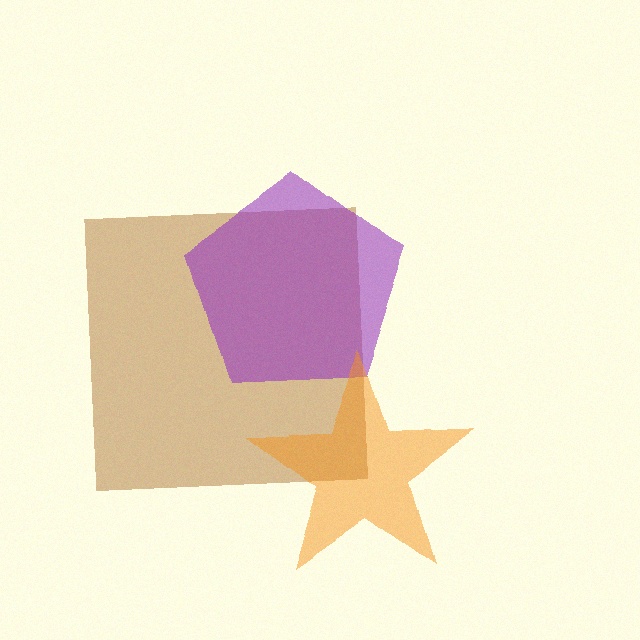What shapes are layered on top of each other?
The layered shapes are: a brown square, a purple pentagon, an orange star.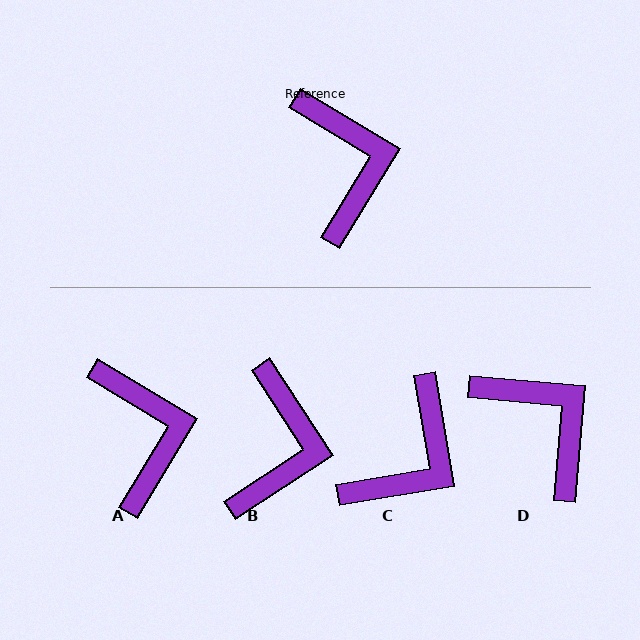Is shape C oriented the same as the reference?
No, it is off by about 50 degrees.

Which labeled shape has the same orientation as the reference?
A.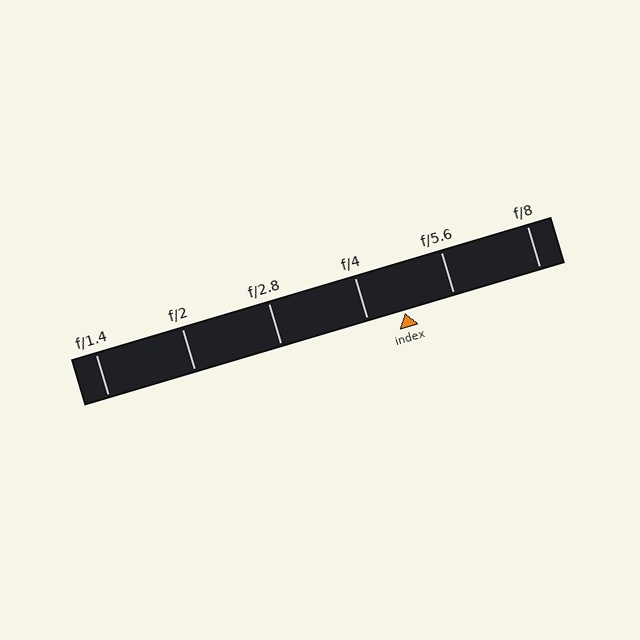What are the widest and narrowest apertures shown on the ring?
The widest aperture shown is f/1.4 and the narrowest is f/8.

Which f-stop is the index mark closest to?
The index mark is closest to f/4.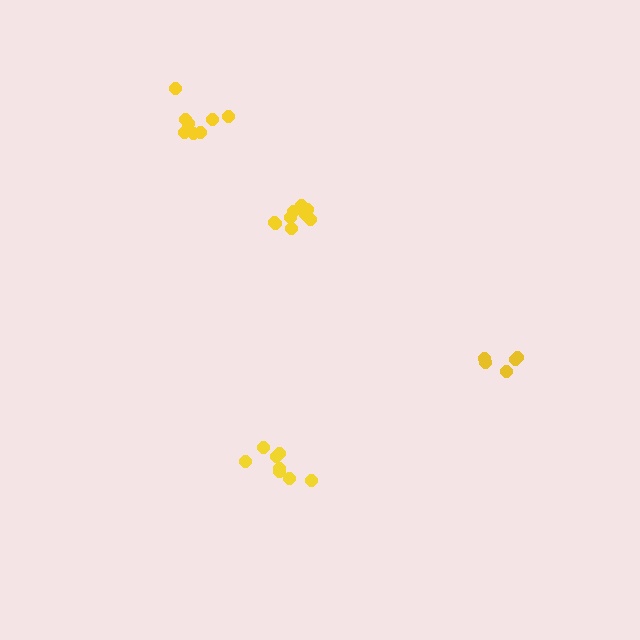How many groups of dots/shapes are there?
There are 4 groups.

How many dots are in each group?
Group 1: 5 dots, Group 2: 8 dots, Group 3: 8 dots, Group 4: 9 dots (30 total).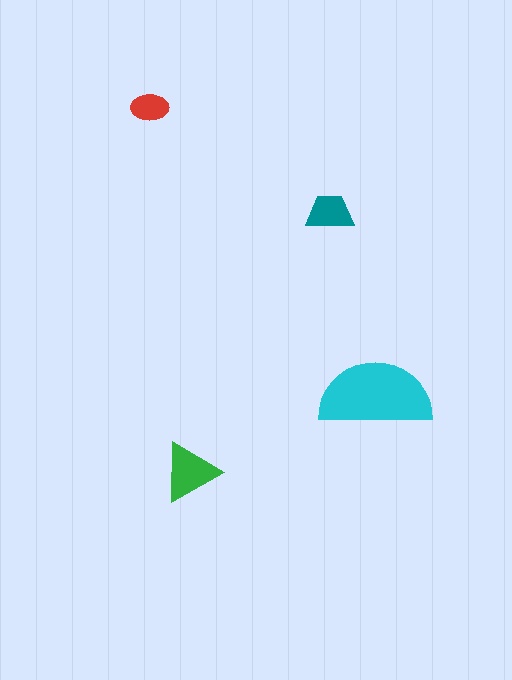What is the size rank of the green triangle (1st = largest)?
2nd.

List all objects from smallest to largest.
The red ellipse, the teal trapezoid, the green triangle, the cyan semicircle.